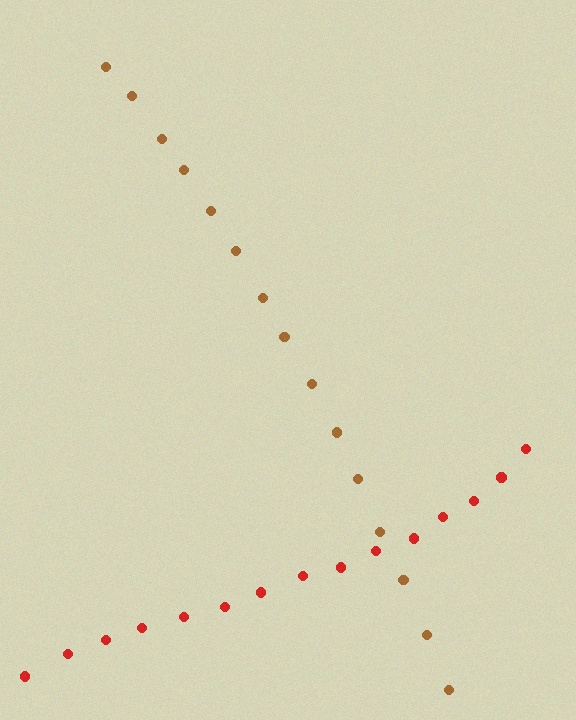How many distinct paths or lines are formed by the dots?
There are 2 distinct paths.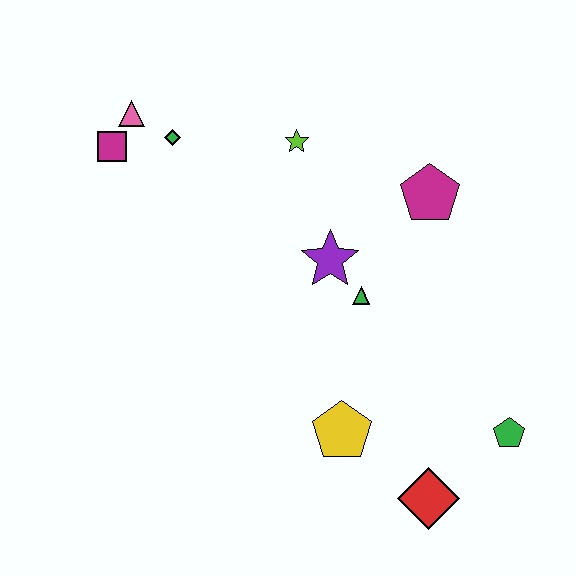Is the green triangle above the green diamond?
No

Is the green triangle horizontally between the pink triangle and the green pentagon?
Yes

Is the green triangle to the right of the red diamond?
No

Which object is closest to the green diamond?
The pink triangle is closest to the green diamond.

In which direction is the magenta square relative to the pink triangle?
The magenta square is below the pink triangle.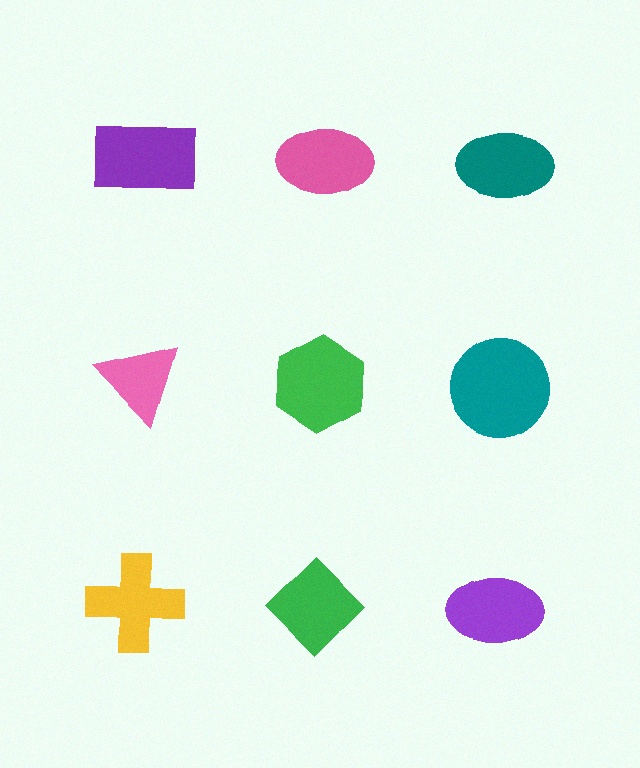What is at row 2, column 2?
A green hexagon.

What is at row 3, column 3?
A purple ellipse.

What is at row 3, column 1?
A yellow cross.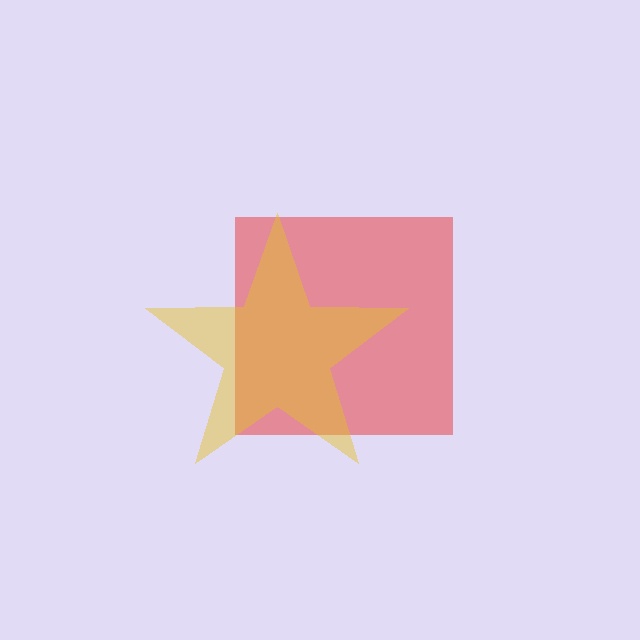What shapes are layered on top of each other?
The layered shapes are: a red square, a yellow star.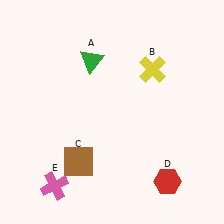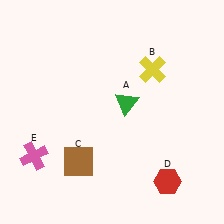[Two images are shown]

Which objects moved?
The objects that moved are: the green triangle (A), the pink cross (E).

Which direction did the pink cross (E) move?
The pink cross (E) moved up.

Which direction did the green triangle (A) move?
The green triangle (A) moved down.